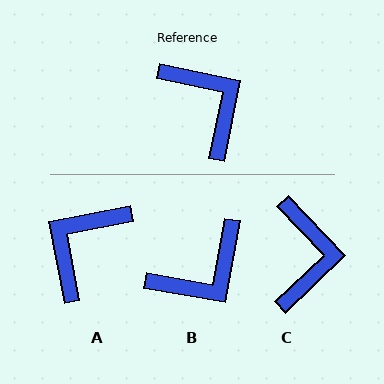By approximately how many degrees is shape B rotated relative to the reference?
Approximately 89 degrees clockwise.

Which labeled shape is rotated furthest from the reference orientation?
A, about 113 degrees away.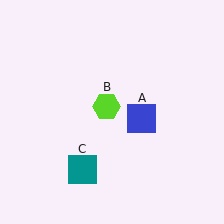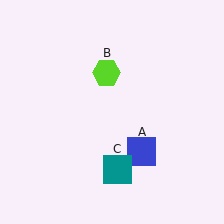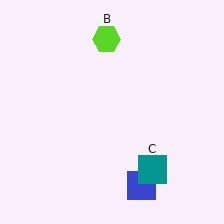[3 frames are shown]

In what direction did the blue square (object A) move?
The blue square (object A) moved down.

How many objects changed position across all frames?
3 objects changed position: blue square (object A), lime hexagon (object B), teal square (object C).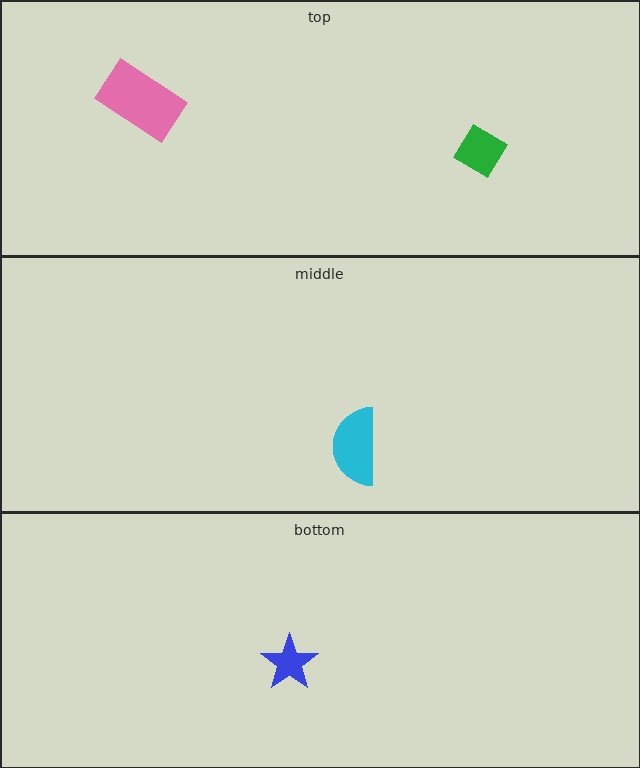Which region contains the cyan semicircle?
The middle region.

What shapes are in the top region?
The pink rectangle, the green diamond.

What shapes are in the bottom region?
The blue star.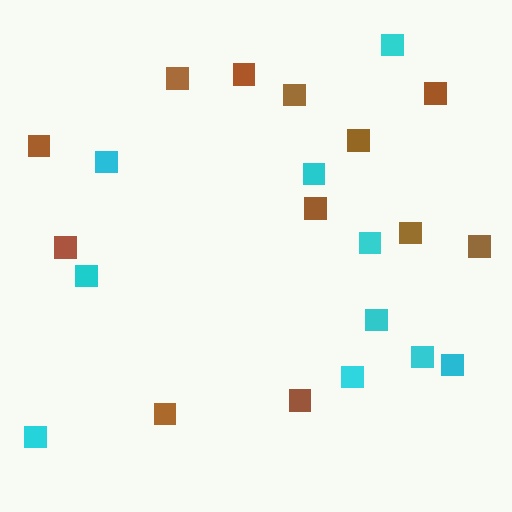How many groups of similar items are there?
There are 2 groups: one group of brown squares (12) and one group of cyan squares (10).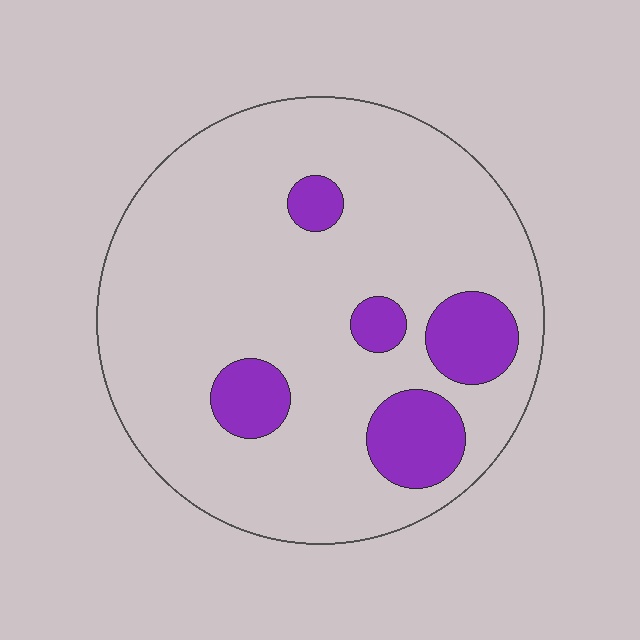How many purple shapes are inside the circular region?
5.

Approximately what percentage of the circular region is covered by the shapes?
Approximately 15%.